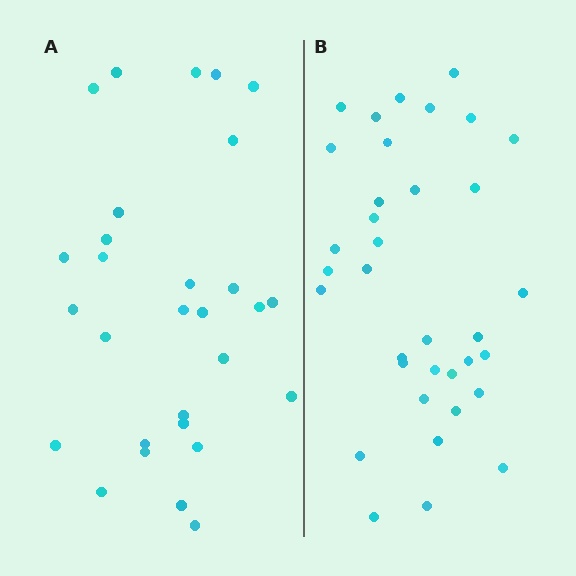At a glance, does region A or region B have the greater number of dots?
Region B (the right region) has more dots.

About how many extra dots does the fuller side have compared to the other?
Region B has about 6 more dots than region A.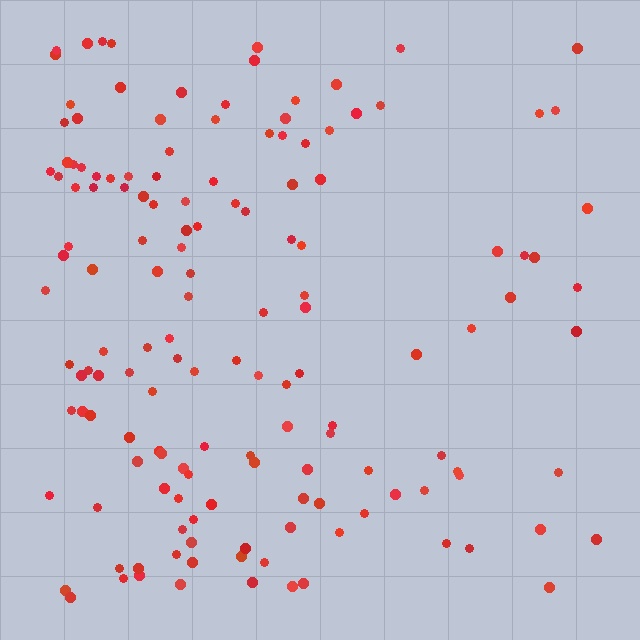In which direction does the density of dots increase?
From right to left, with the left side densest.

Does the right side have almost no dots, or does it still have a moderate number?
Still a moderate number, just noticeably fewer than the left.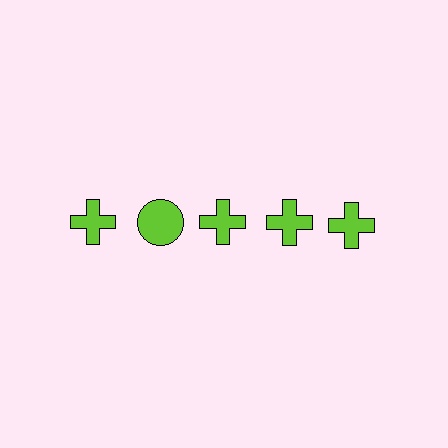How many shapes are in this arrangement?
There are 5 shapes arranged in a grid pattern.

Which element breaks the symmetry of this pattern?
The lime circle in the top row, second from left column breaks the symmetry. All other shapes are lime crosses.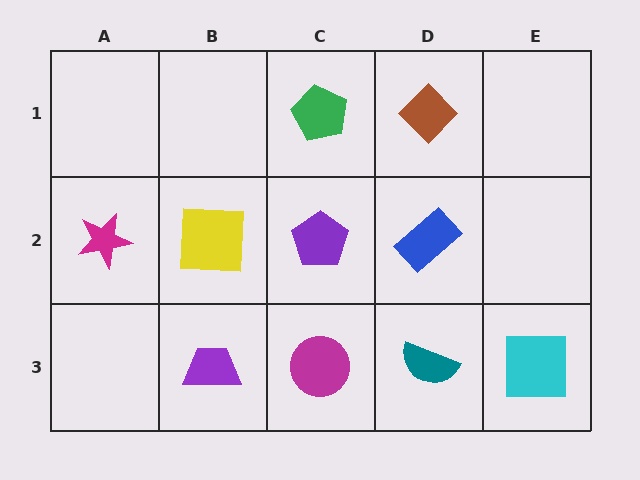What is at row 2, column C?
A purple pentagon.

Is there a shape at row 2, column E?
No, that cell is empty.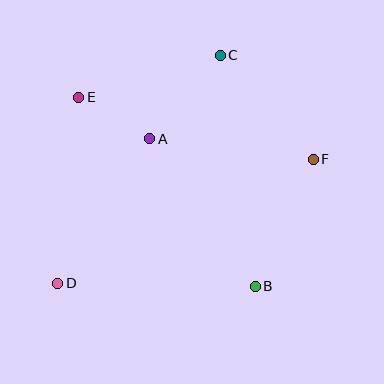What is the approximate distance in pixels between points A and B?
The distance between A and B is approximately 181 pixels.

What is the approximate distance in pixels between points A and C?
The distance between A and C is approximately 109 pixels.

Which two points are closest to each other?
Points A and E are closest to each other.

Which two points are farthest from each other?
Points D and F are farthest from each other.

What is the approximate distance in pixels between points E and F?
The distance between E and F is approximately 242 pixels.